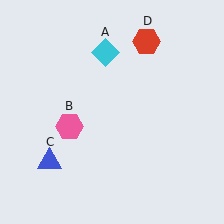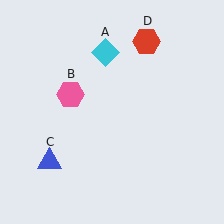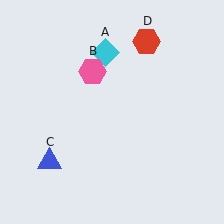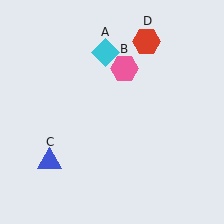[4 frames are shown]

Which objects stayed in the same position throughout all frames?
Cyan diamond (object A) and blue triangle (object C) and red hexagon (object D) remained stationary.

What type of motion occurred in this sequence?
The pink hexagon (object B) rotated clockwise around the center of the scene.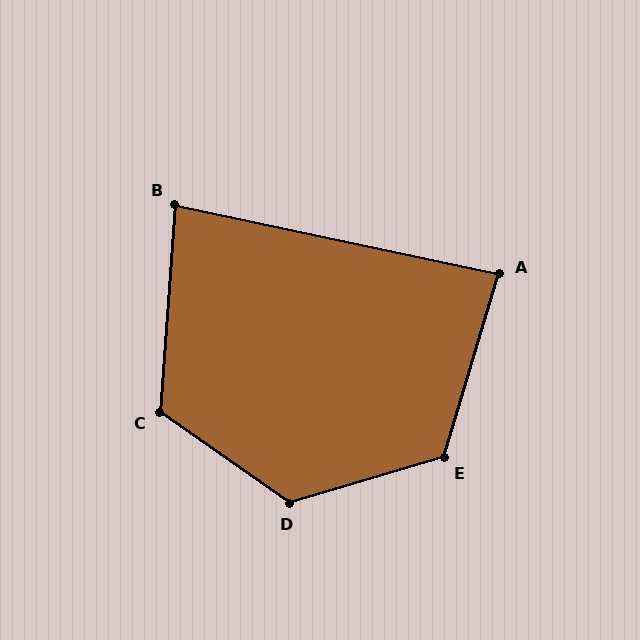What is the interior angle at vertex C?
Approximately 121 degrees (obtuse).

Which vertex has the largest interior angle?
D, at approximately 129 degrees.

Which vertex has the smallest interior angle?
B, at approximately 82 degrees.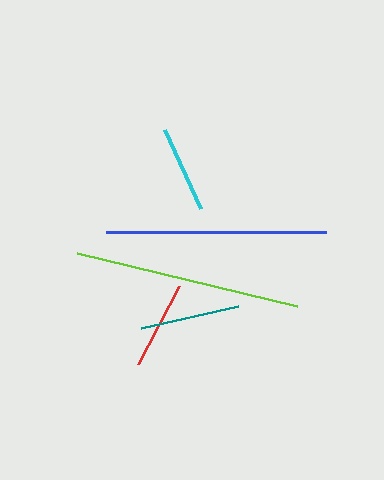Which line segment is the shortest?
The cyan line is the shortest at approximately 87 pixels.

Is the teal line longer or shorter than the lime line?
The lime line is longer than the teal line.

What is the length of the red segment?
The red segment is approximately 88 pixels long.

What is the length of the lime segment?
The lime segment is approximately 226 pixels long.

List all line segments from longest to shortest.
From longest to shortest: lime, blue, teal, red, cyan.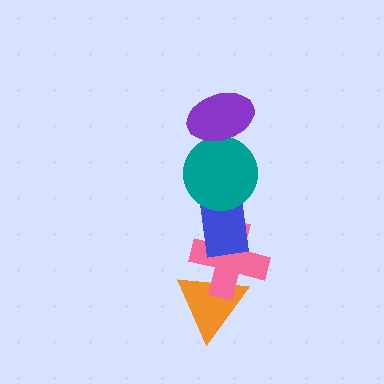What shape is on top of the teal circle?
The purple ellipse is on top of the teal circle.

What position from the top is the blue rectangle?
The blue rectangle is 3rd from the top.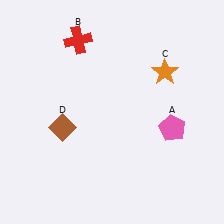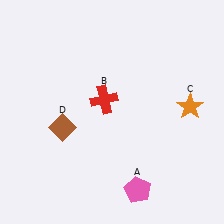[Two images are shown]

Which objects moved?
The objects that moved are: the pink pentagon (A), the red cross (B), the orange star (C).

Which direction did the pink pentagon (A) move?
The pink pentagon (A) moved down.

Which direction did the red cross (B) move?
The red cross (B) moved down.